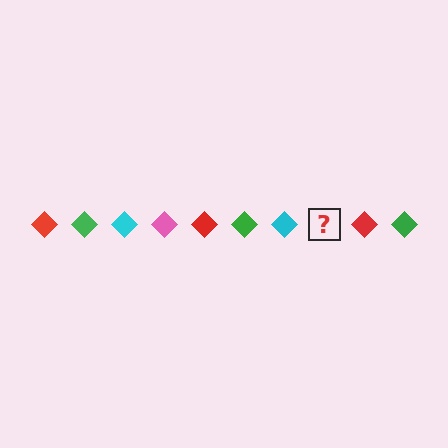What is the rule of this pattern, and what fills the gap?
The rule is that the pattern cycles through red, green, cyan, pink diamonds. The gap should be filled with a pink diamond.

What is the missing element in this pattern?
The missing element is a pink diamond.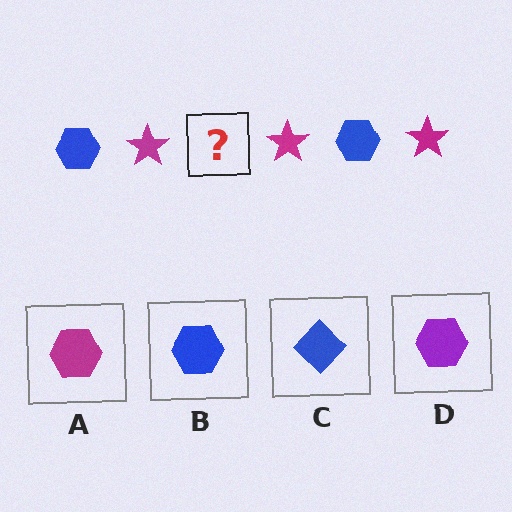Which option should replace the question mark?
Option B.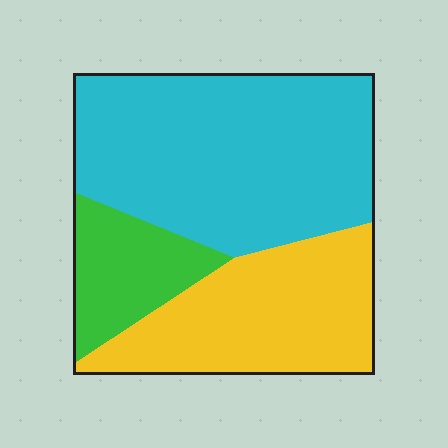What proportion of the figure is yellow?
Yellow takes up between a quarter and a half of the figure.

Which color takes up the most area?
Cyan, at roughly 55%.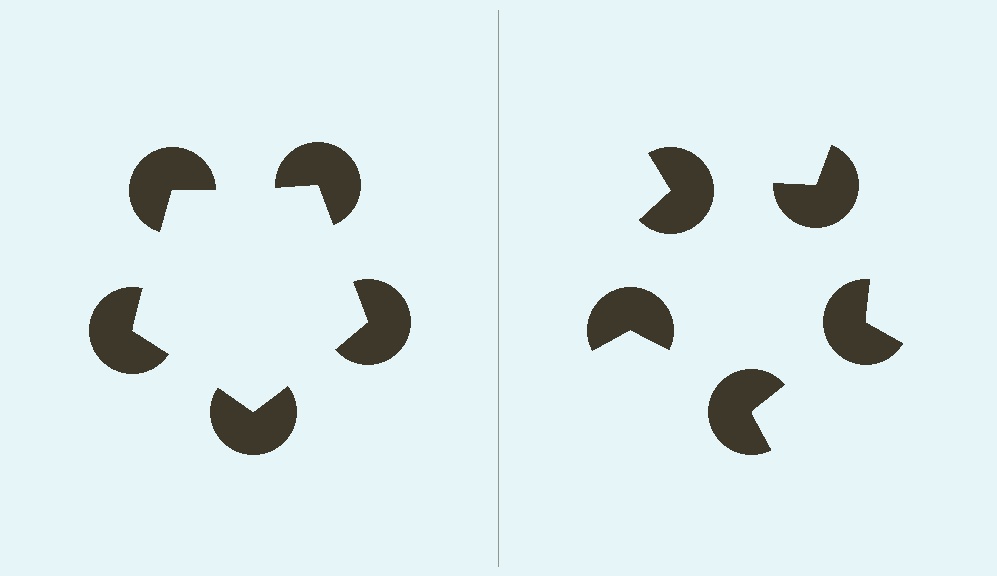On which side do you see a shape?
An illusory pentagon appears on the left side. On the right side the wedge cuts are rotated, so no coherent shape forms.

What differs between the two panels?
The pac-man discs are positioned identically on both sides; only the wedge orientations differ. On the left they align to a pentagon; on the right they are misaligned.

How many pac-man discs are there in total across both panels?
10 — 5 on each side.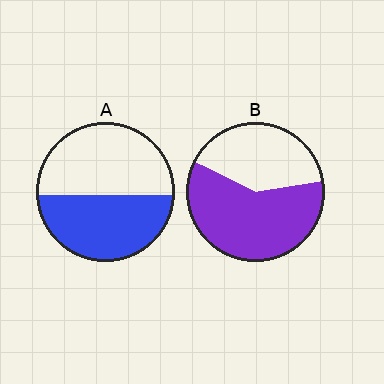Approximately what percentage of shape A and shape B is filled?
A is approximately 45% and B is approximately 60%.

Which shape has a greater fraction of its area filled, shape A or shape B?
Shape B.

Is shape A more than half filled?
Roughly half.